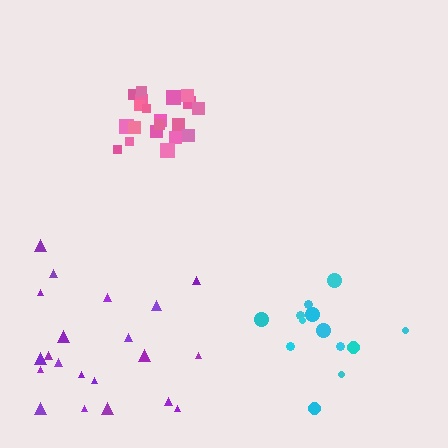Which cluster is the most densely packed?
Pink.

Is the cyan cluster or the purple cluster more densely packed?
Cyan.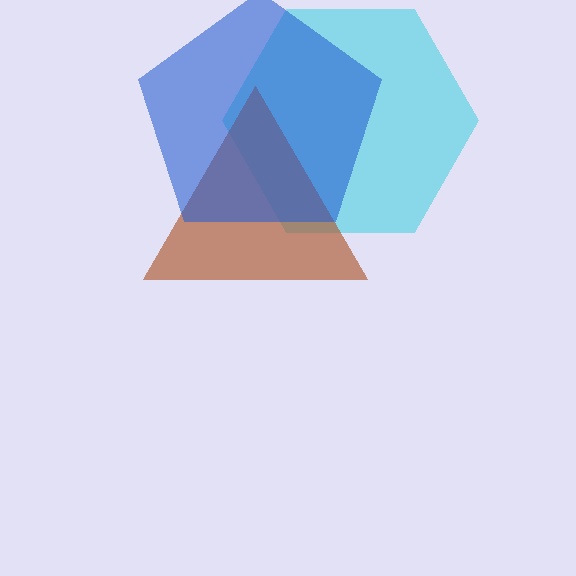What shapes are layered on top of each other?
The layered shapes are: a cyan hexagon, a brown triangle, a blue pentagon.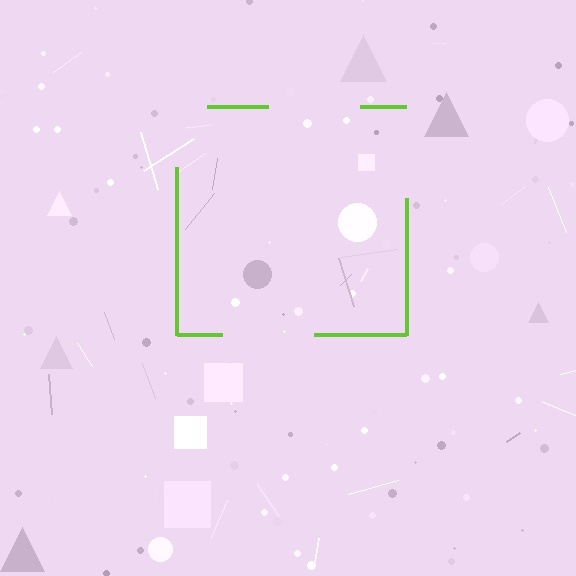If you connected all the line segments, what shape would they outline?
They would outline a square.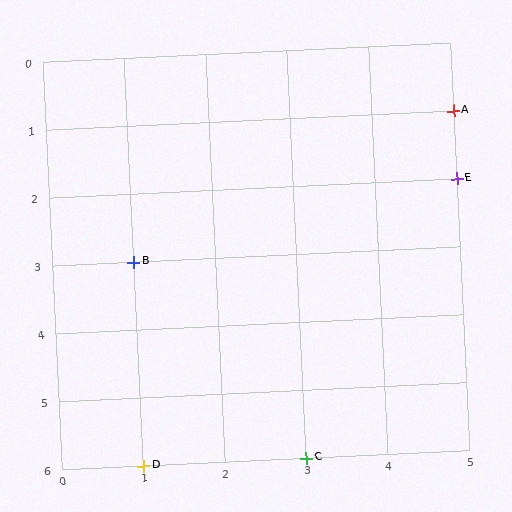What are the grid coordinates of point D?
Point D is at grid coordinates (1, 6).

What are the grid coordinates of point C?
Point C is at grid coordinates (3, 6).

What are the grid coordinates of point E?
Point E is at grid coordinates (5, 2).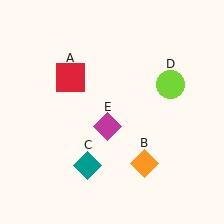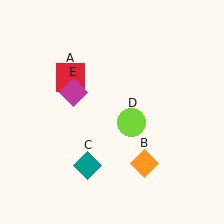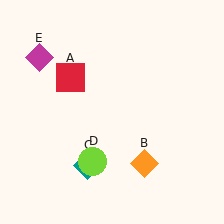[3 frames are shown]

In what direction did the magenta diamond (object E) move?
The magenta diamond (object E) moved up and to the left.